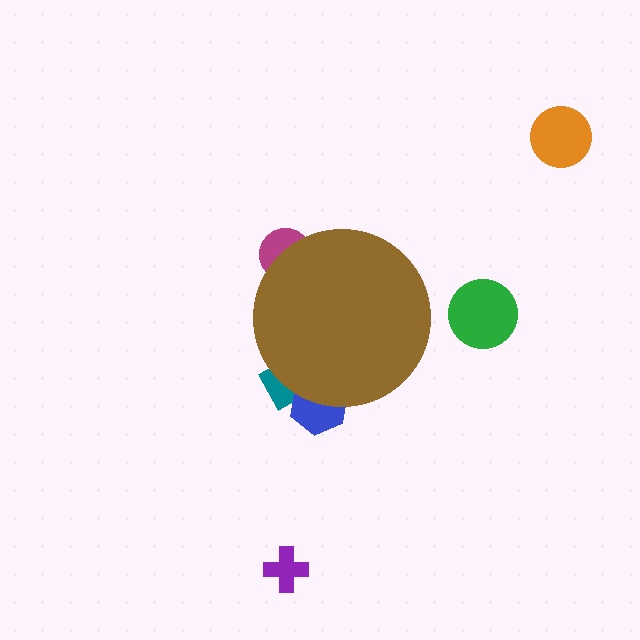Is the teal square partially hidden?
Yes, the teal square is partially hidden behind the brown circle.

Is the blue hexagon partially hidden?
Yes, the blue hexagon is partially hidden behind the brown circle.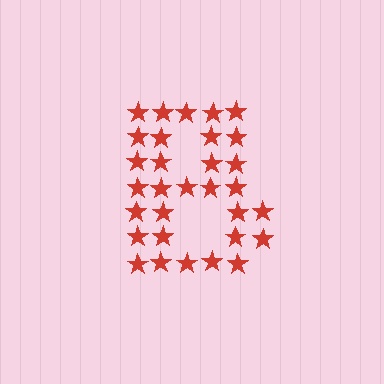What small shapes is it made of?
It is made of small stars.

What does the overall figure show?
The overall figure shows the letter B.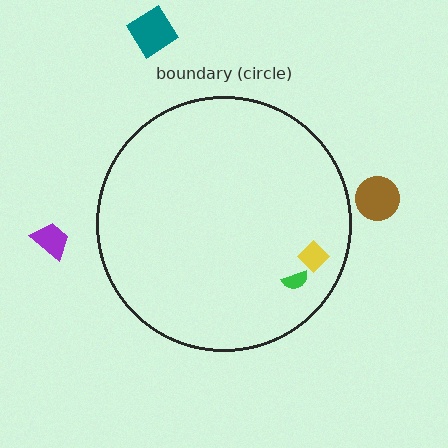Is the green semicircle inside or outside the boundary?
Inside.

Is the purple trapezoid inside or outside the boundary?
Outside.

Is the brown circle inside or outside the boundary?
Outside.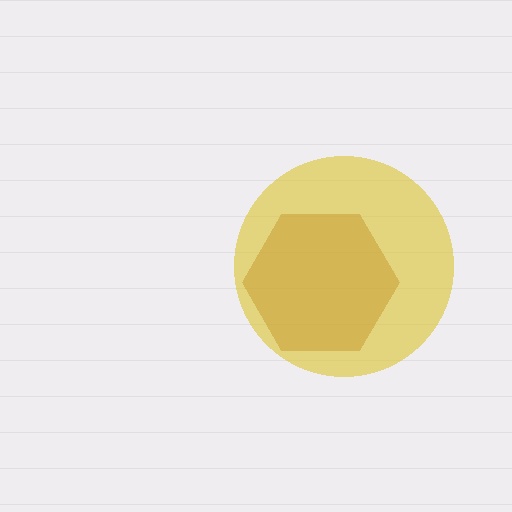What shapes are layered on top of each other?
The layered shapes are: a brown hexagon, a yellow circle.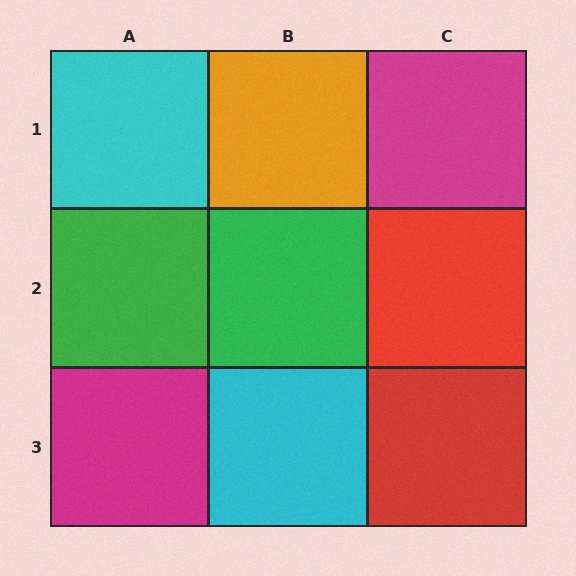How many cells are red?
2 cells are red.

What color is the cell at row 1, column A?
Cyan.